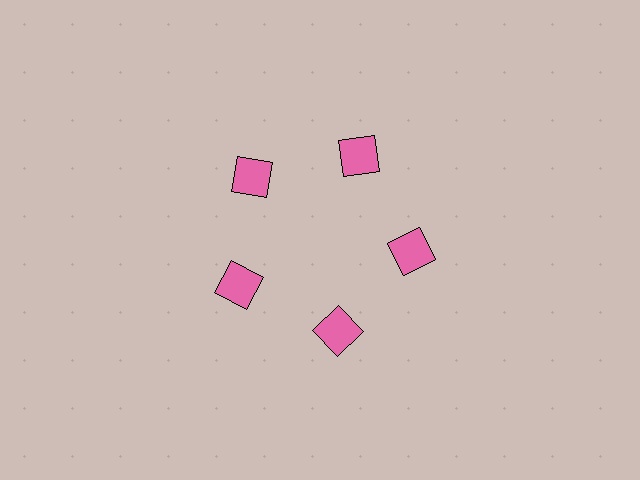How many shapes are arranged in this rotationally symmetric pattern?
There are 5 shapes, arranged in 5 groups of 1.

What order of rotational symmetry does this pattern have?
This pattern has 5-fold rotational symmetry.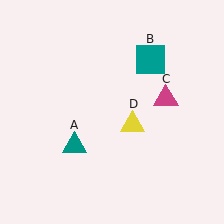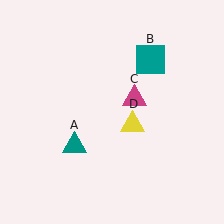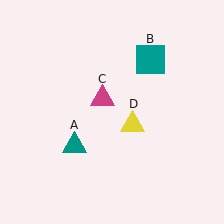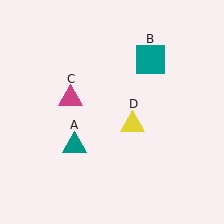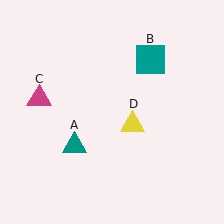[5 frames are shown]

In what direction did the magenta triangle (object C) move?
The magenta triangle (object C) moved left.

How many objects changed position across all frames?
1 object changed position: magenta triangle (object C).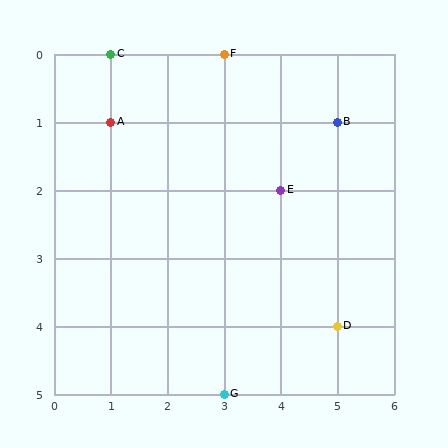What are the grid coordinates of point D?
Point D is at grid coordinates (5, 4).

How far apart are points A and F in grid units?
Points A and F are 2 columns and 1 row apart (about 2.2 grid units diagonally).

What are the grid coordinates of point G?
Point G is at grid coordinates (3, 5).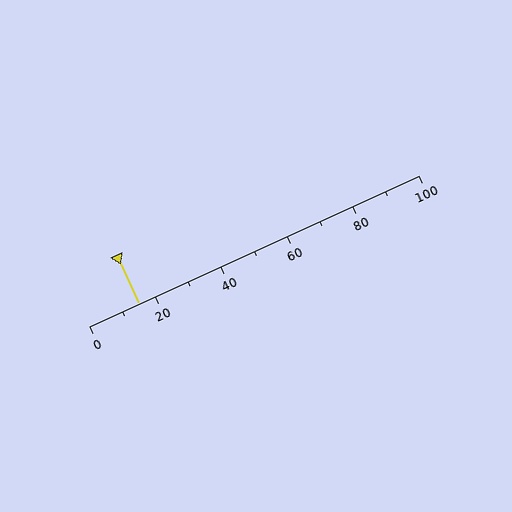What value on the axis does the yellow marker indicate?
The marker indicates approximately 15.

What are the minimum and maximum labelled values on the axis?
The axis runs from 0 to 100.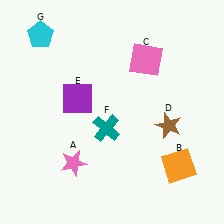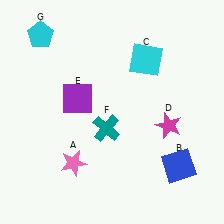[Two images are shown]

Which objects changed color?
B changed from orange to blue. C changed from pink to cyan. D changed from brown to magenta.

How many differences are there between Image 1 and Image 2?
There are 3 differences between the two images.